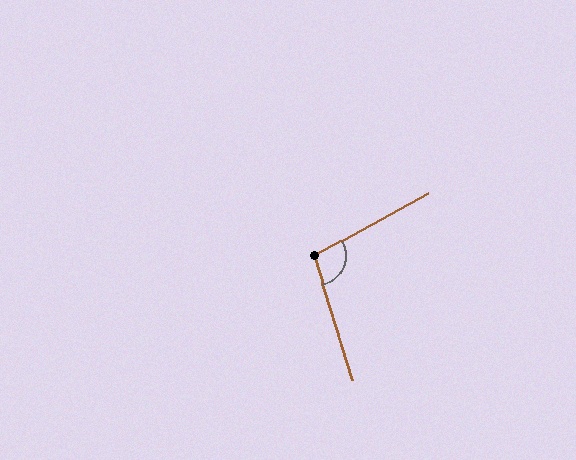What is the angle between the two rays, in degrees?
Approximately 101 degrees.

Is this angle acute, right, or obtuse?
It is obtuse.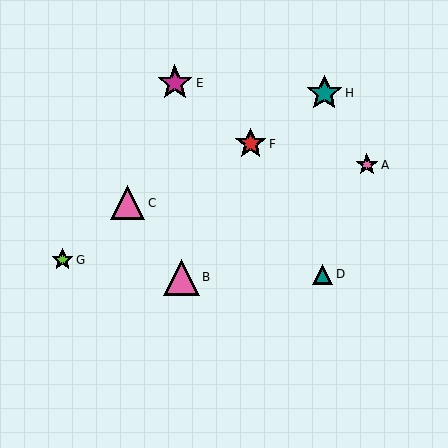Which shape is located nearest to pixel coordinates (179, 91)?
The magenta star (labeled E) at (175, 83) is nearest to that location.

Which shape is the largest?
The pink triangle (labeled B) is the largest.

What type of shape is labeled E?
Shape E is a magenta star.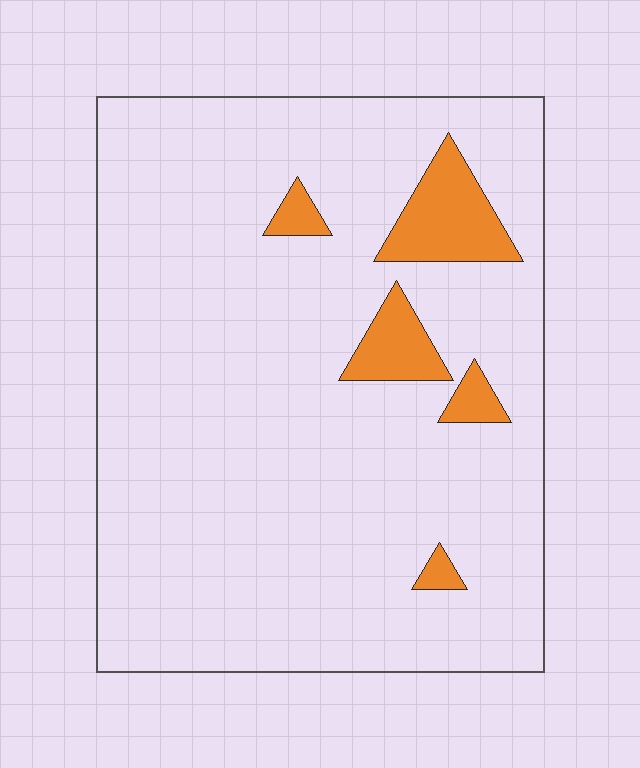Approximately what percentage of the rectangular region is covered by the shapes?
Approximately 10%.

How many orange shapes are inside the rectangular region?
5.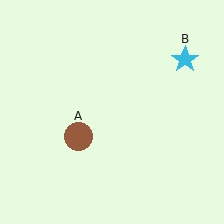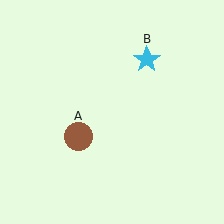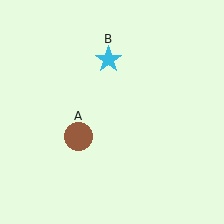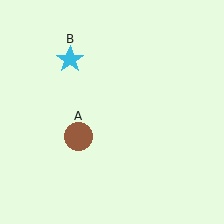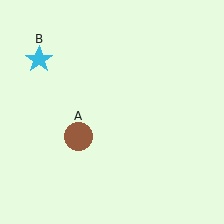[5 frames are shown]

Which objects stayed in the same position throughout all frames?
Brown circle (object A) remained stationary.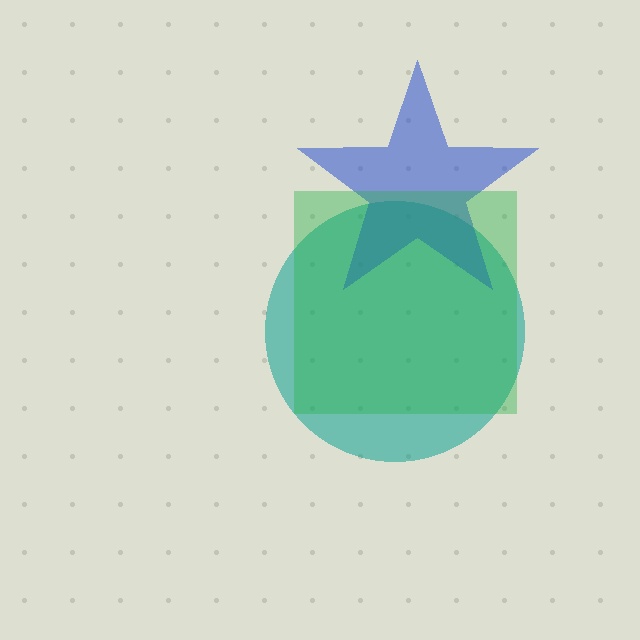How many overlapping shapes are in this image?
There are 3 overlapping shapes in the image.